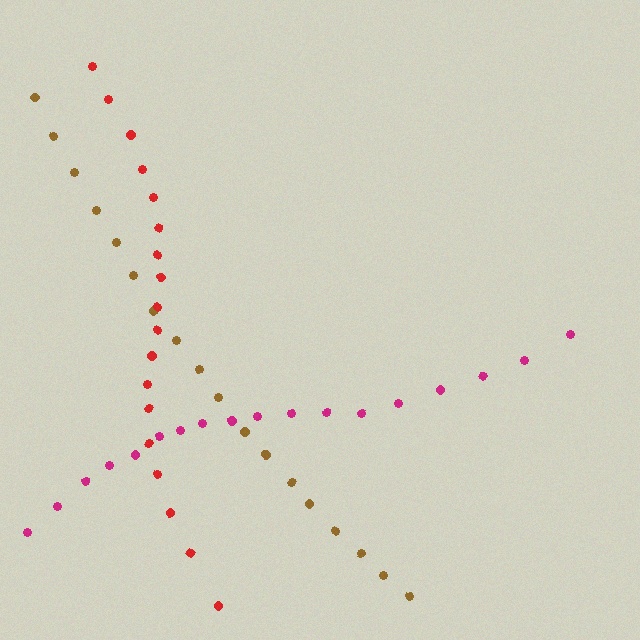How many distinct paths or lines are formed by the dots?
There are 3 distinct paths.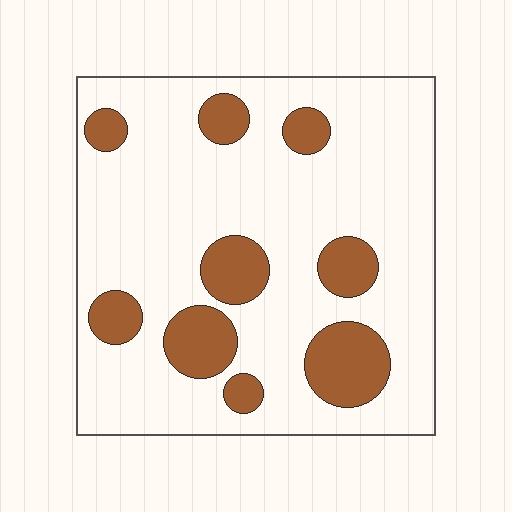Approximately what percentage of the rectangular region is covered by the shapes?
Approximately 20%.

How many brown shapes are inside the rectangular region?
9.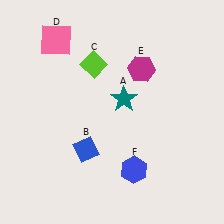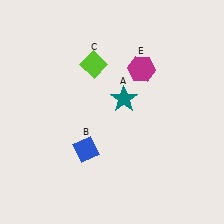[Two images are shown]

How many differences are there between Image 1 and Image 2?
There are 2 differences between the two images.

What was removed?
The blue hexagon (F), the pink square (D) were removed in Image 2.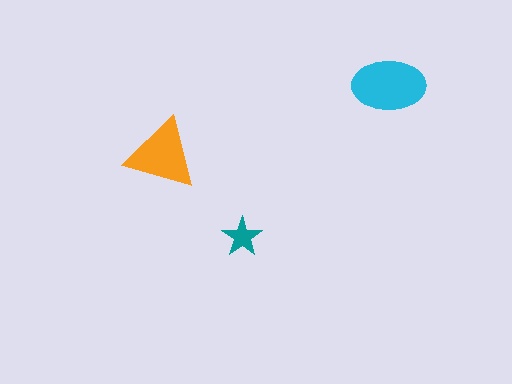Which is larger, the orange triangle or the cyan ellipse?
The cyan ellipse.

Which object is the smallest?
The teal star.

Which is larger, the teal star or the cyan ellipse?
The cyan ellipse.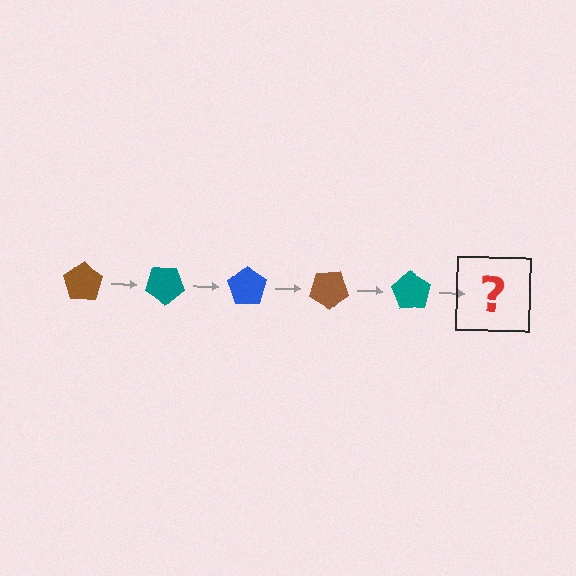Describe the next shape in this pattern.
It should be a blue pentagon, rotated 175 degrees from the start.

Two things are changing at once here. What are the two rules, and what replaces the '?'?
The two rules are that it rotates 35 degrees each step and the color cycles through brown, teal, and blue. The '?' should be a blue pentagon, rotated 175 degrees from the start.